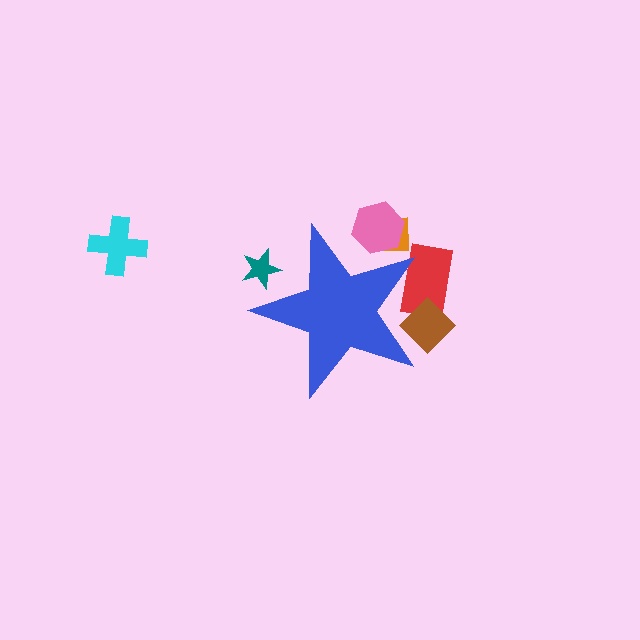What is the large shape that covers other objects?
A blue star.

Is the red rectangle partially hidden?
Yes, the red rectangle is partially hidden behind the blue star.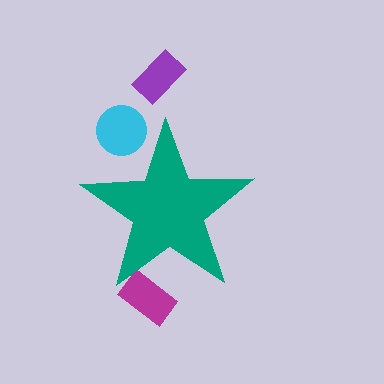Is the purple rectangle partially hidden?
No, the purple rectangle is fully visible.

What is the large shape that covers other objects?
A teal star.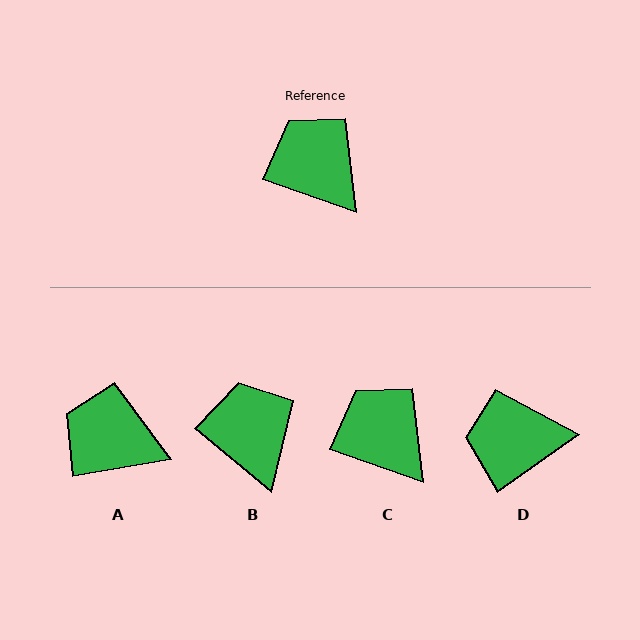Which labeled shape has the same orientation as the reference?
C.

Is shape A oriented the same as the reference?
No, it is off by about 30 degrees.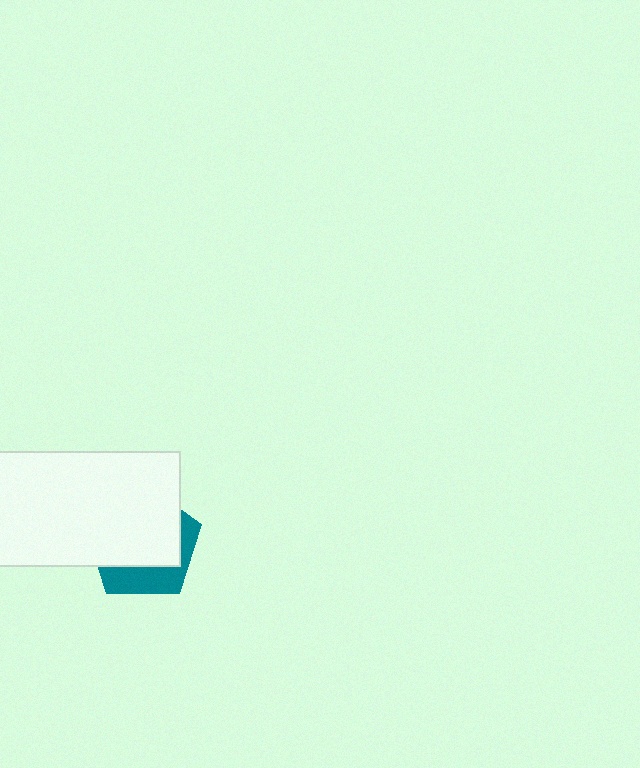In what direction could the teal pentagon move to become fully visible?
The teal pentagon could move toward the lower-right. That would shift it out from behind the white rectangle entirely.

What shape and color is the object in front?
The object in front is a white rectangle.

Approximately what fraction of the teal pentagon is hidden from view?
Roughly 69% of the teal pentagon is hidden behind the white rectangle.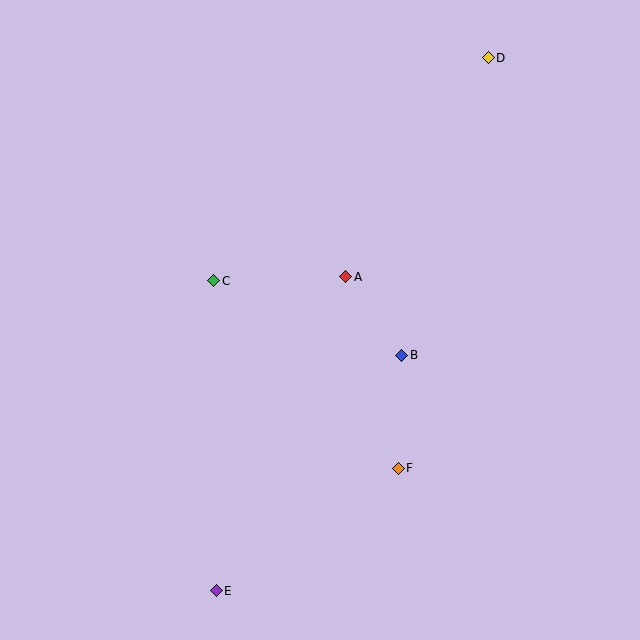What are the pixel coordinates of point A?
Point A is at (346, 277).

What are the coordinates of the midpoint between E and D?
The midpoint between E and D is at (352, 324).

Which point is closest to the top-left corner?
Point C is closest to the top-left corner.